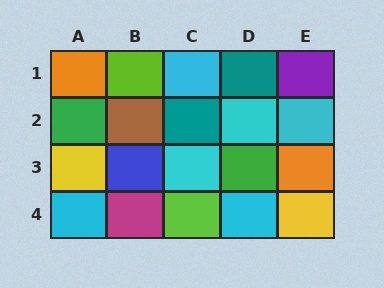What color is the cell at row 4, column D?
Cyan.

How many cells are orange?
2 cells are orange.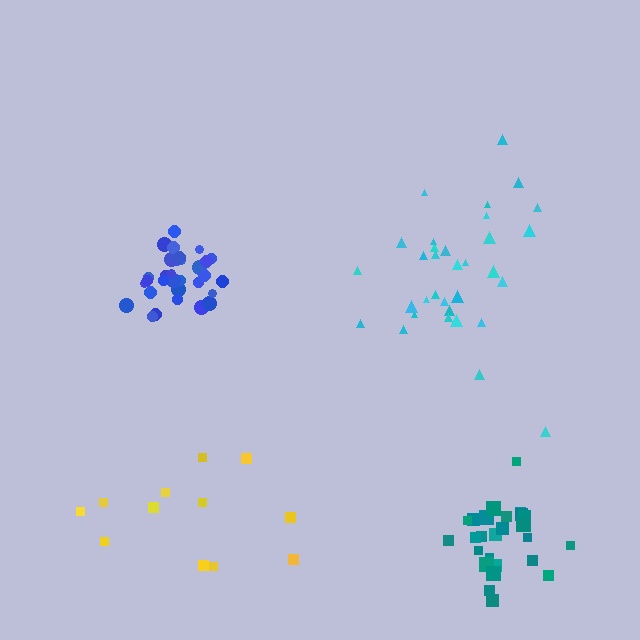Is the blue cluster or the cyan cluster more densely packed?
Blue.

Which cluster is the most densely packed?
Blue.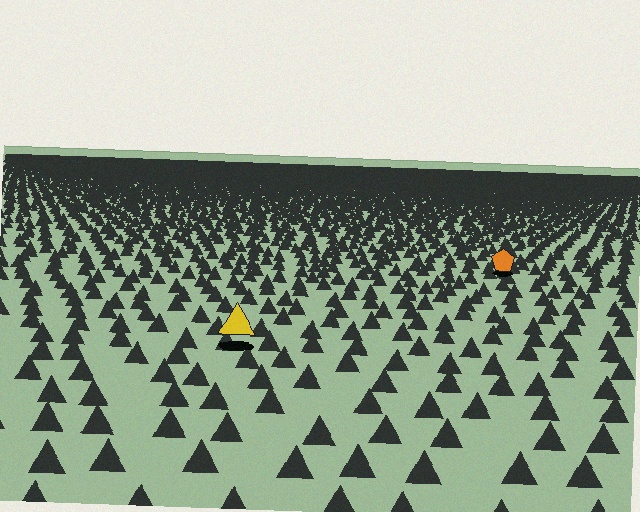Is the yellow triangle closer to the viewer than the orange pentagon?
Yes. The yellow triangle is closer — you can tell from the texture gradient: the ground texture is coarser near it.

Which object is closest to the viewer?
The yellow triangle is closest. The texture marks near it are larger and more spread out.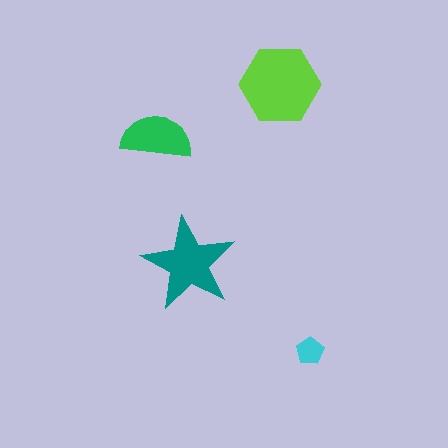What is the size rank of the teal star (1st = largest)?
2nd.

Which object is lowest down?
The cyan pentagon is bottommost.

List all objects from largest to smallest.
The lime hexagon, the teal star, the green semicircle, the cyan pentagon.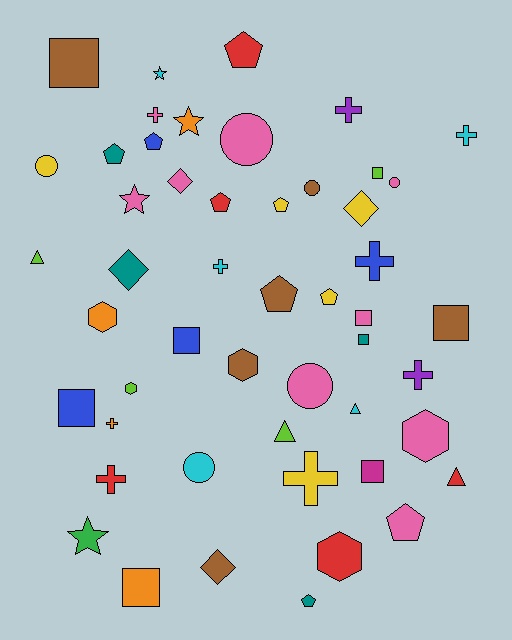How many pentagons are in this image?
There are 9 pentagons.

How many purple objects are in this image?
There are 2 purple objects.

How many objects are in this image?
There are 50 objects.